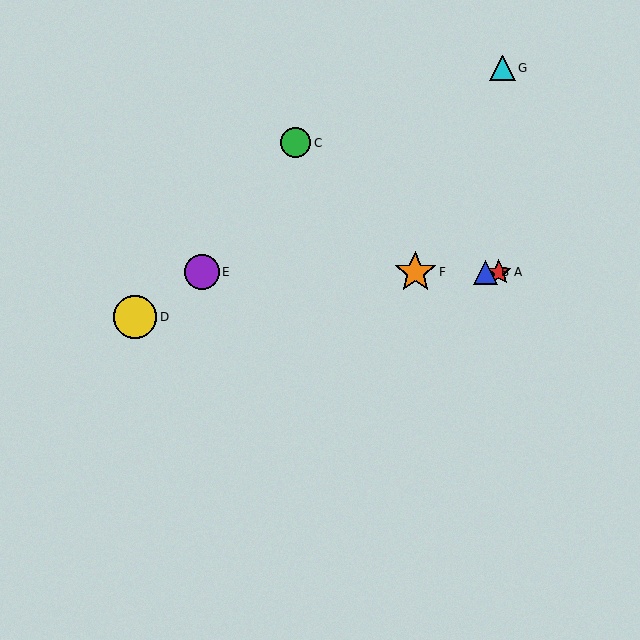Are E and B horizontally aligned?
Yes, both are at y≈272.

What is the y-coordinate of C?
Object C is at y≈143.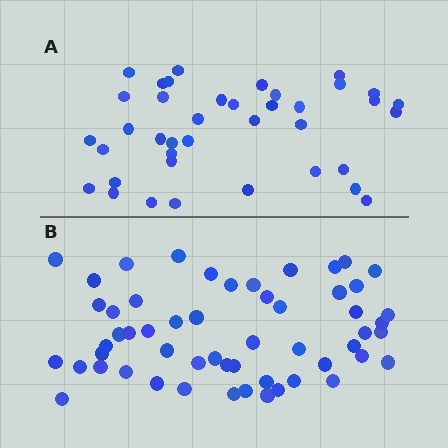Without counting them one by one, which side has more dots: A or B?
Region B (the bottom region) has more dots.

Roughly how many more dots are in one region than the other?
Region B has approximately 15 more dots than region A.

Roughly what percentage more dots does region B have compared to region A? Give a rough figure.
About 40% more.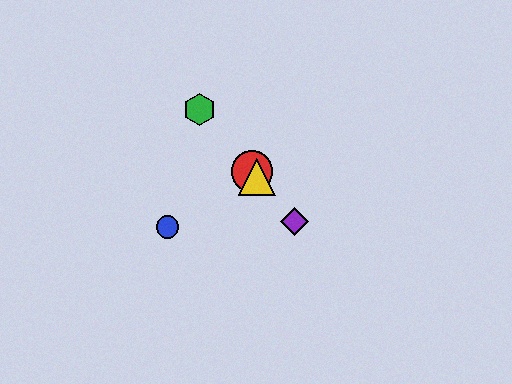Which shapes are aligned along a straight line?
The red circle, the green hexagon, the yellow triangle, the purple diamond are aligned along a straight line.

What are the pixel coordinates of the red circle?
The red circle is at (252, 172).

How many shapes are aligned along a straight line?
4 shapes (the red circle, the green hexagon, the yellow triangle, the purple diamond) are aligned along a straight line.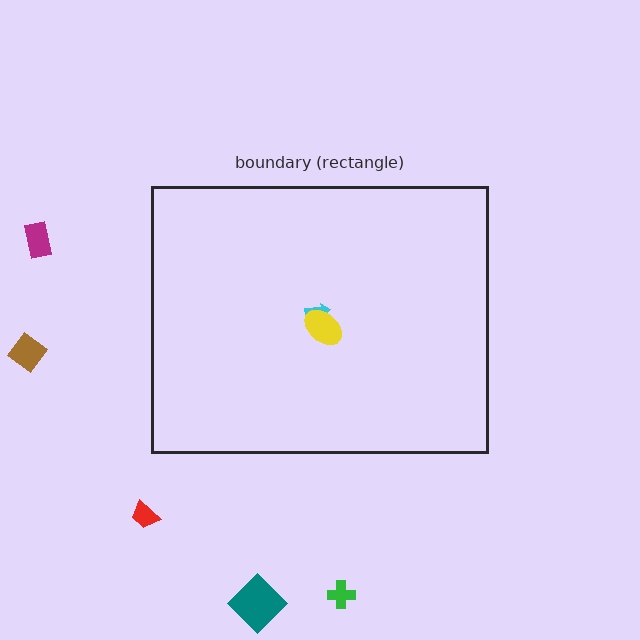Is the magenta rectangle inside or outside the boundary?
Outside.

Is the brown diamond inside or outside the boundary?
Outside.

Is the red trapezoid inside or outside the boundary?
Outside.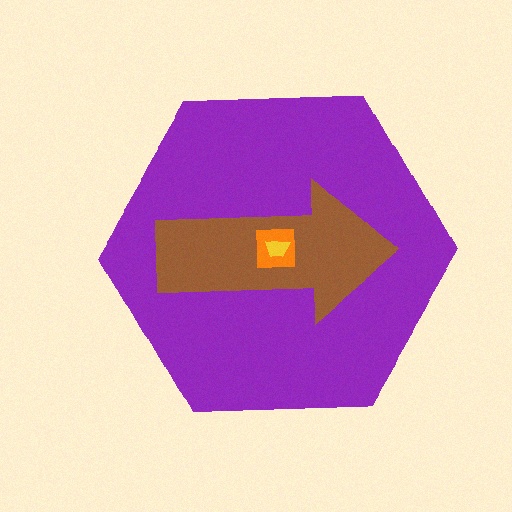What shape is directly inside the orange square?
The yellow trapezoid.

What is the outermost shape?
The purple hexagon.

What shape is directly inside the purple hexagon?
The brown arrow.